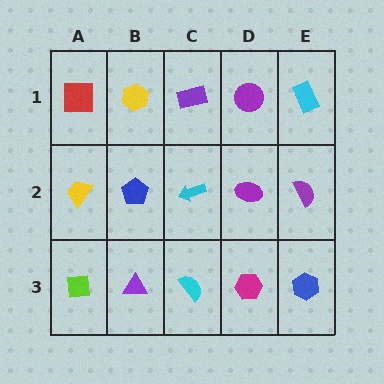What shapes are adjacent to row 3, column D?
A purple ellipse (row 2, column D), a cyan semicircle (row 3, column C), a blue hexagon (row 3, column E).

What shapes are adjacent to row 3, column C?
A cyan arrow (row 2, column C), a purple triangle (row 3, column B), a magenta hexagon (row 3, column D).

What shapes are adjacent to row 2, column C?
A purple rectangle (row 1, column C), a cyan semicircle (row 3, column C), a blue pentagon (row 2, column B), a purple ellipse (row 2, column D).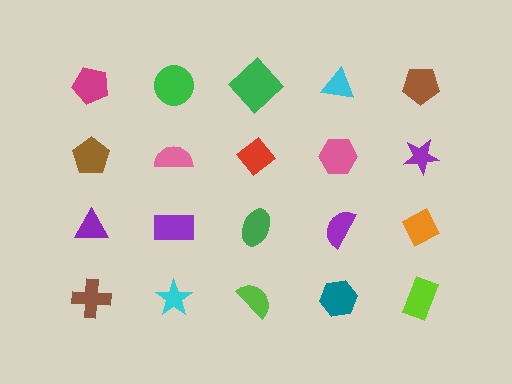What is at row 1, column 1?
A magenta pentagon.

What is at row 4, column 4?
A teal hexagon.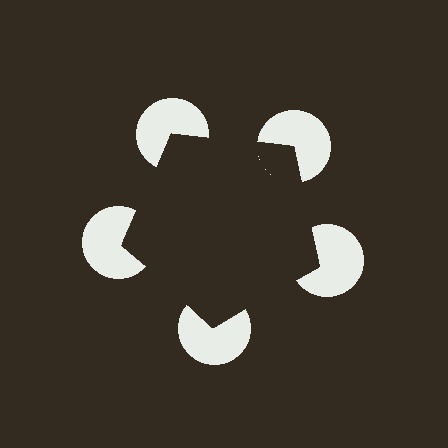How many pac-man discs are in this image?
There are 5 — one at each vertex of the illusory pentagon.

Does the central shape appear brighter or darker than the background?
It typically appears slightly darker than the background, even though no actual brightness change is drawn.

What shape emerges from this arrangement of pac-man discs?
An illusory pentagon — its edges are inferred from the aligned wedge cuts in the pac-man discs, not physically drawn.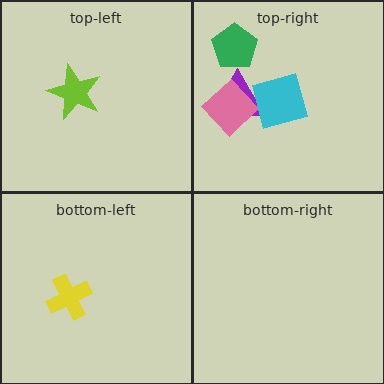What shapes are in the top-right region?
The green pentagon, the purple triangle, the pink diamond, the cyan square.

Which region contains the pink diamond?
The top-right region.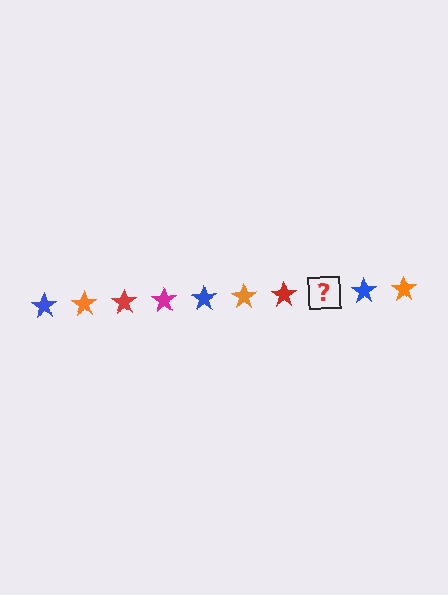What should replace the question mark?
The question mark should be replaced with a magenta star.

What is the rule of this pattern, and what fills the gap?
The rule is that the pattern cycles through blue, orange, red, magenta stars. The gap should be filled with a magenta star.